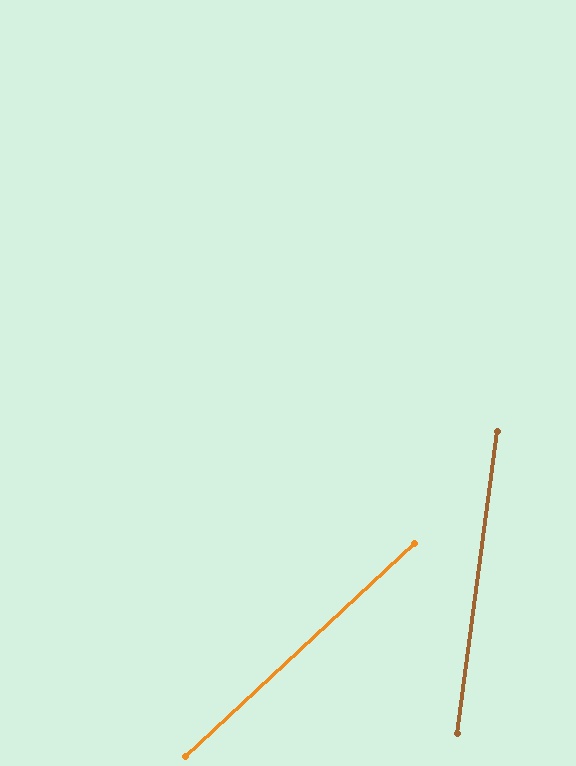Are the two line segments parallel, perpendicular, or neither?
Neither parallel nor perpendicular — they differ by about 39°.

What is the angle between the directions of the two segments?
Approximately 39 degrees.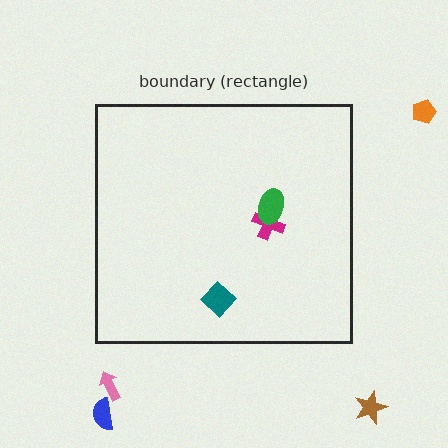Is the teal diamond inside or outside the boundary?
Inside.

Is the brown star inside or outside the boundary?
Outside.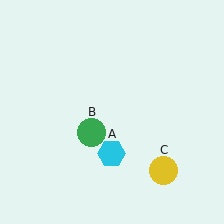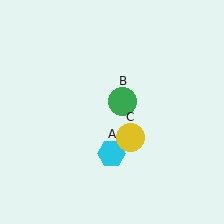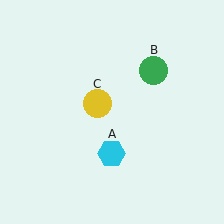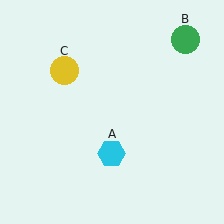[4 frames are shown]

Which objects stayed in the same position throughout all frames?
Cyan hexagon (object A) remained stationary.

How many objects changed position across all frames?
2 objects changed position: green circle (object B), yellow circle (object C).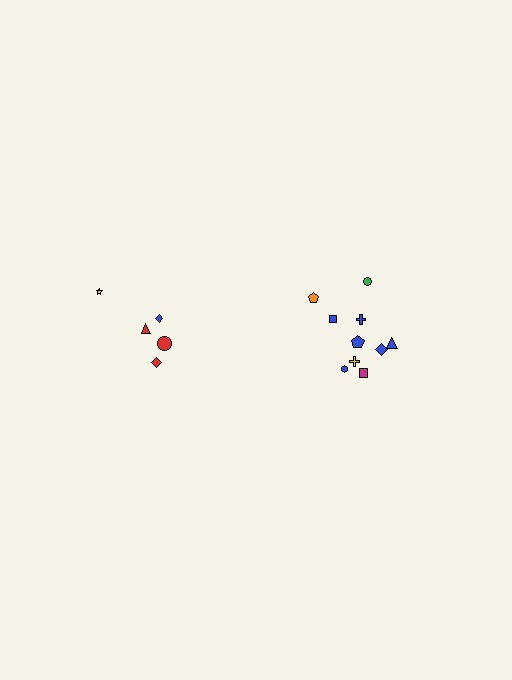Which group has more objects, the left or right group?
The right group.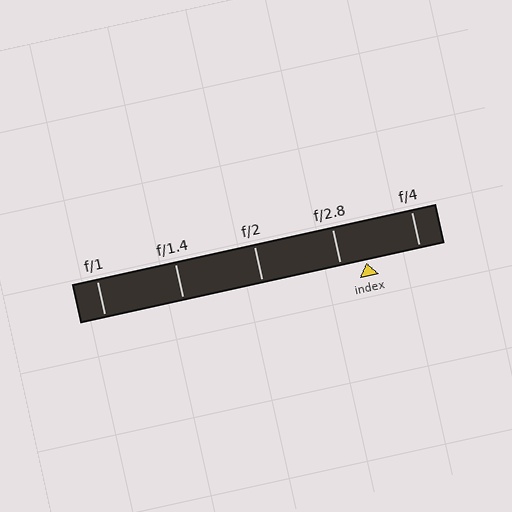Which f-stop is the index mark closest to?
The index mark is closest to f/2.8.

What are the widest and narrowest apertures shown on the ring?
The widest aperture shown is f/1 and the narrowest is f/4.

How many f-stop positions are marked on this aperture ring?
There are 5 f-stop positions marked.